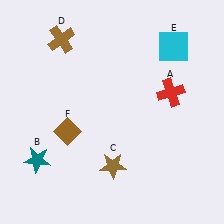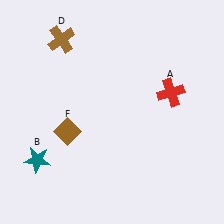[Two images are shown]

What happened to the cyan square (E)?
The cyan square (E) was removed in Image 2. It was in the top-right area of Image 1.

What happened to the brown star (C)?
The brown star (C) was removed in Image 2. It was in the bottom-right area of Image 1.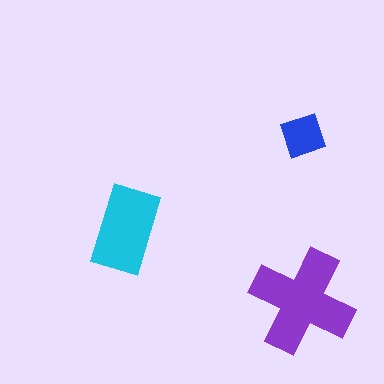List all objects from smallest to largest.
The blue square, the cyan rectangle, the purple cross.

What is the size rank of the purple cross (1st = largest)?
1st.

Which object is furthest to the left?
The cyan rectangle is leftmost.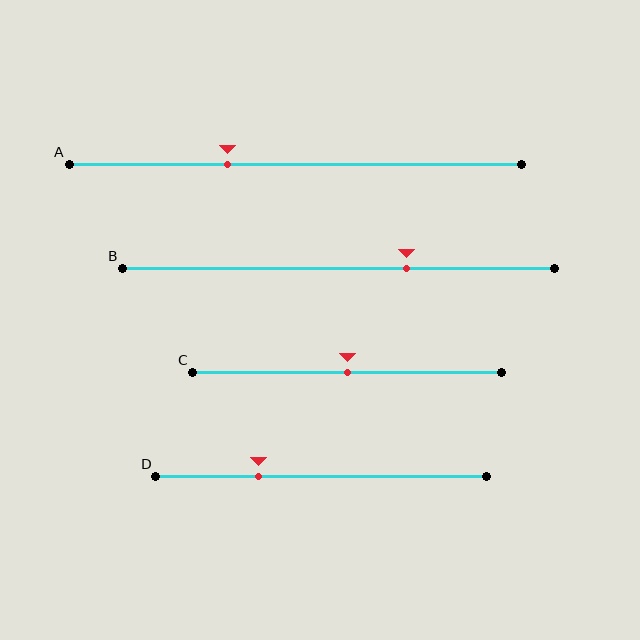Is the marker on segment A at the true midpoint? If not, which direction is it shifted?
No, the marker on segment A is shifted to the left by about 15% of the segment length.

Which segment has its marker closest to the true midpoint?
Segment C has its marker closest to the true midpoint.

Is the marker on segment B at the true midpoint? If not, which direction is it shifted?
No, the marker on segment B is shifted to the right by about 16% of the segment length.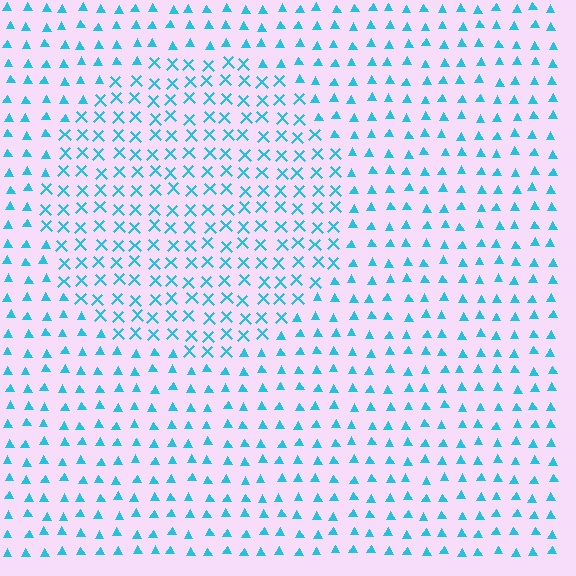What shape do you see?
I see a circle.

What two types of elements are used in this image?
The image uses X marks inside the circle region and triangles outside it.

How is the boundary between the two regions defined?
The boundary is defined by a change in element shape: X marks inside vs. triangles outside. All elements share the same color and spacing.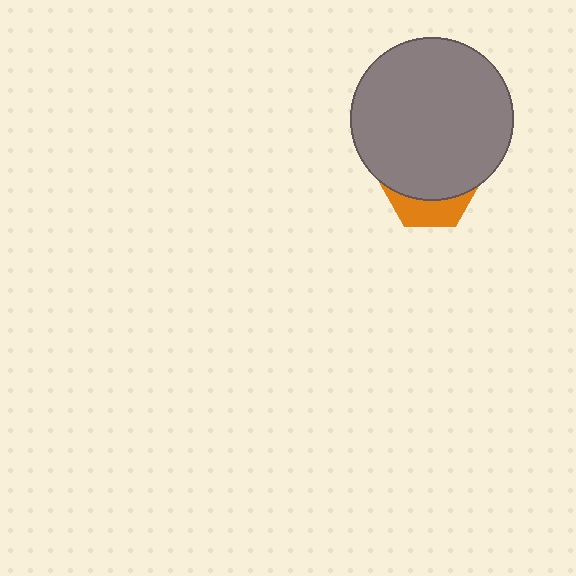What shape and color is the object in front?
The object in front is a gray circle.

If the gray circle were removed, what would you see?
You would see the complete orange hexagon.